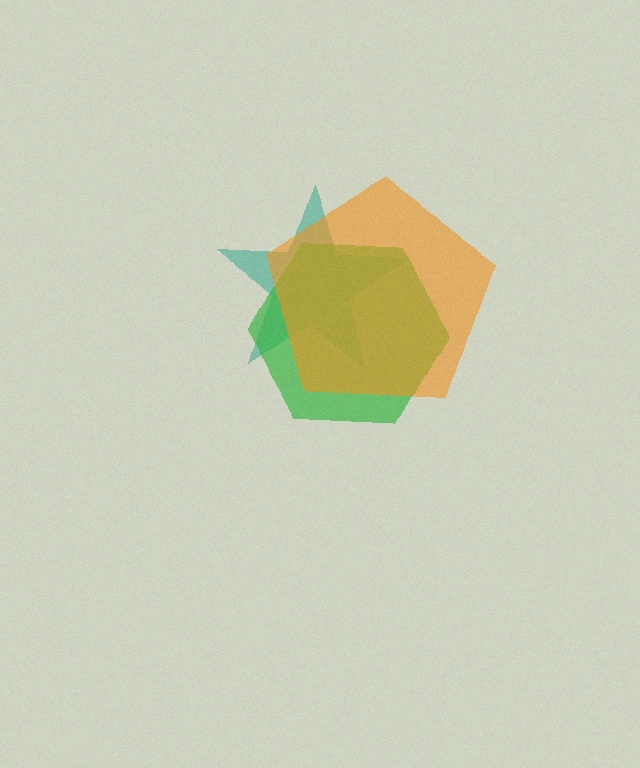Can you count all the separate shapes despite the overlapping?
Yes, there are 3 separate shapes.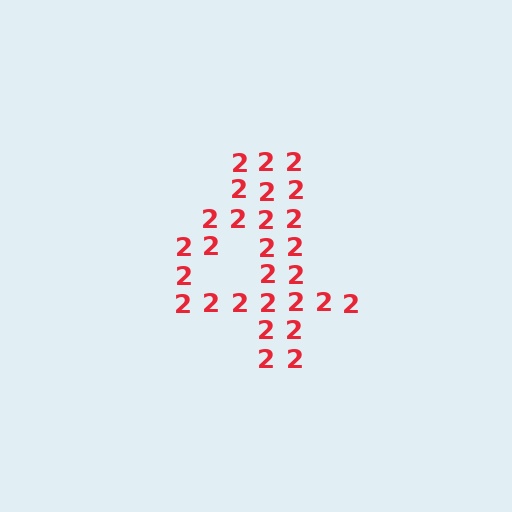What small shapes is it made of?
It is made of small digit 2's.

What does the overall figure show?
The overall figure shows the digit 4.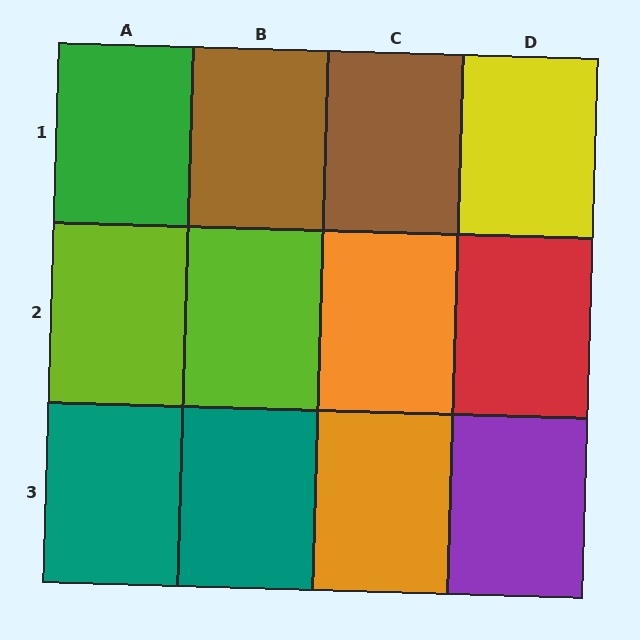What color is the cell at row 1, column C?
Brown.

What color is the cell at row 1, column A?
Green.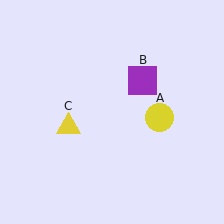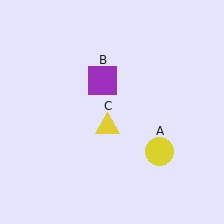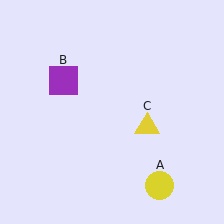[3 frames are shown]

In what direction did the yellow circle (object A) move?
The yellow circle (object A) moved down.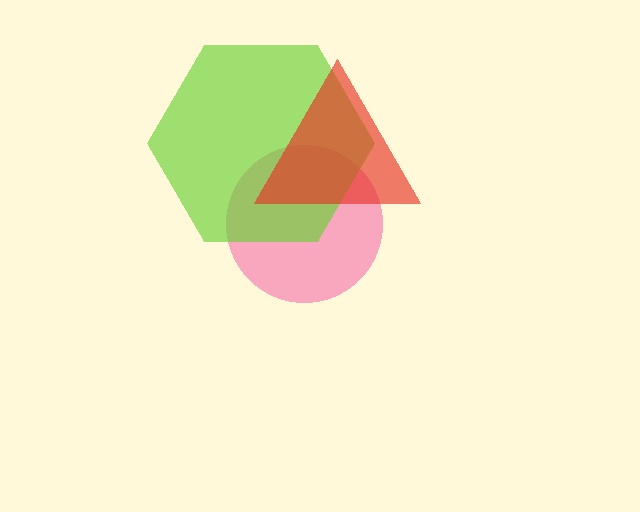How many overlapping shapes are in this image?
There are 3 overlapping shapes in the image.